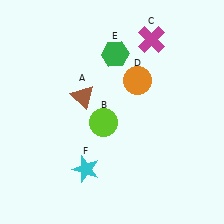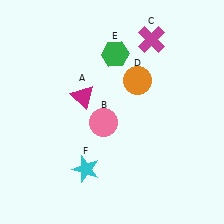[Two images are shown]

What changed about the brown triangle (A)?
In Image 1, A is brown. In Image 2, it changed to magenta.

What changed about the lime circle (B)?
In Image 1, B is lime. In Image 2, it changed to pink.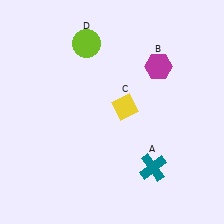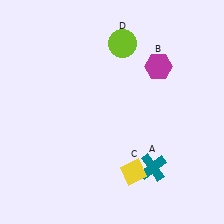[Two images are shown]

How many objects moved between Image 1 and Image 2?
2 objects moved between the two images.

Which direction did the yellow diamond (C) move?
The yellow diamond (C) moved down.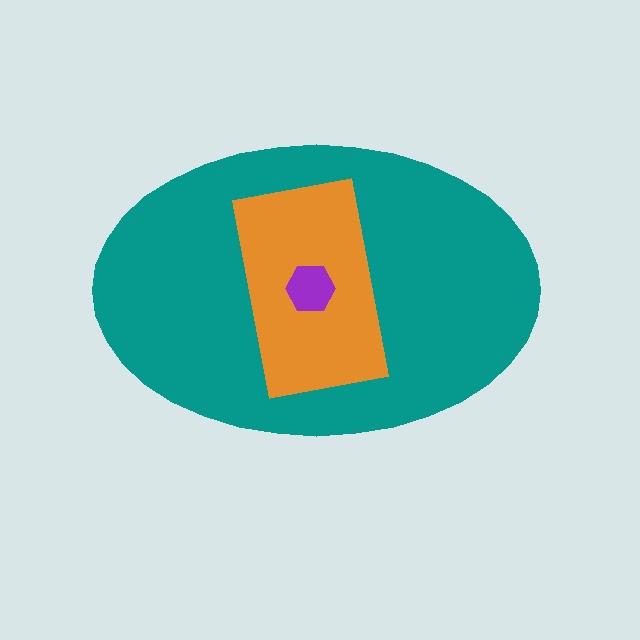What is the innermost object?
The purple hexagon.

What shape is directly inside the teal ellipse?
The orange rectangle.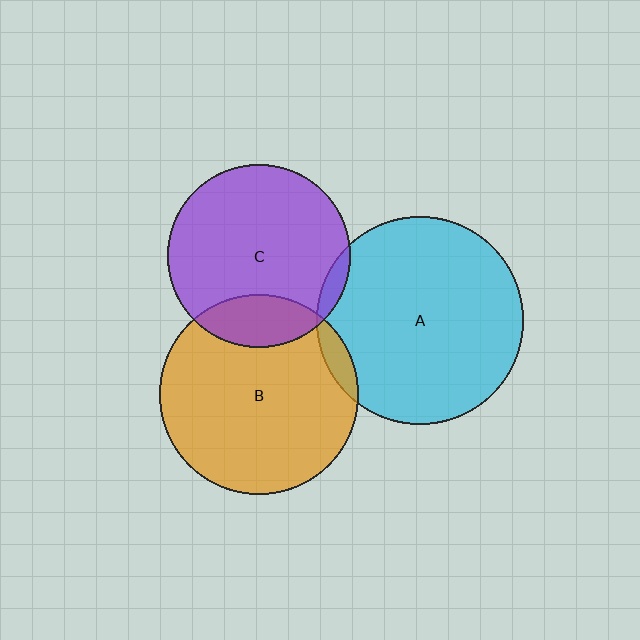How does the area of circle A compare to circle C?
Approximately 1.3 times.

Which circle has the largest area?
Circle A (cyan).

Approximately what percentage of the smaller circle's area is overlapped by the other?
Approximately 5%.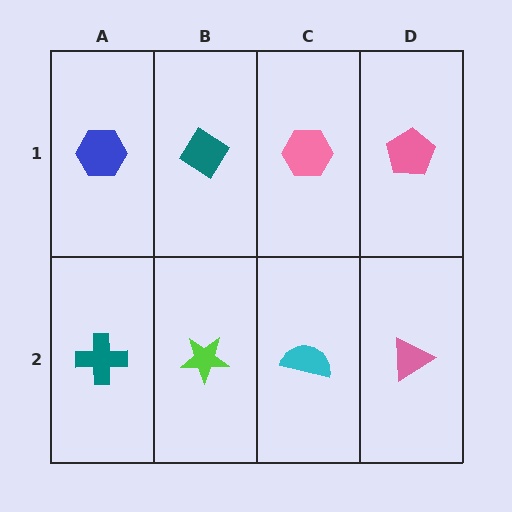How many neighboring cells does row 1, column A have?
2.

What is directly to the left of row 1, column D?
A pink hexagon.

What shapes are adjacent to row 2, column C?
A pink hexagon (row 1, column C), a lime star (row 2, column B), a pink triangle (row 2, column D).